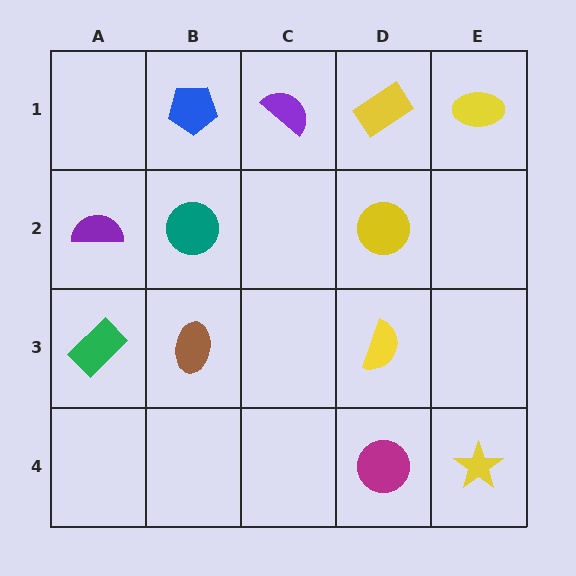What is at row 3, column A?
A green rectangle.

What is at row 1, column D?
A yellow rectangle.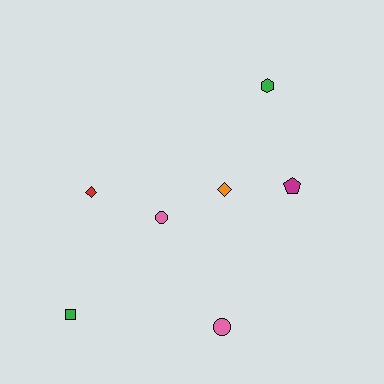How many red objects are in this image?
There is 1 red object.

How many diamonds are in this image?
There are 2 diamonds.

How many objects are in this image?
There are 7 objects.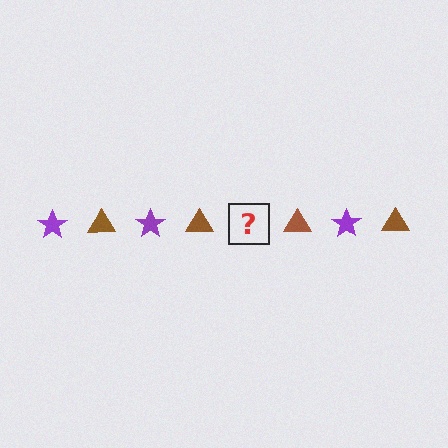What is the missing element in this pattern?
The missing element is a purple star.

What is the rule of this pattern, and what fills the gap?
The rule is that the pattern alternates between purple star and brown triangle. The gap should be filled with a purple star.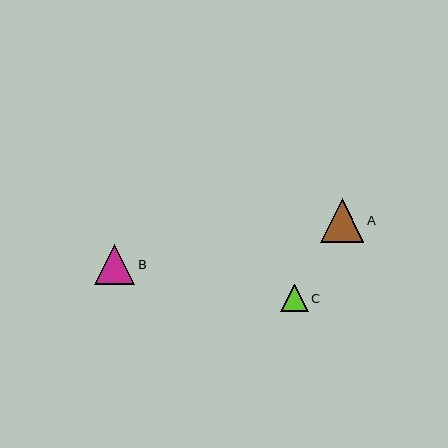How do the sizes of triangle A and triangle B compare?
Triangle A and triangle B are approximately the same size.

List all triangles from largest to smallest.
From largest to smallest: A, B, C.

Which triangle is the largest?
Triangle A is the largest with a size of approximately 44 pixels.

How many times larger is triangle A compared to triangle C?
Triangle A is approximately 1.6 times the size of triangle C.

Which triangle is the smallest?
Triangle C is the smallest with a size of approximately 27 pixels.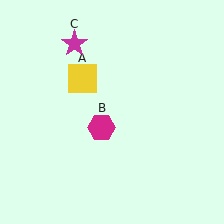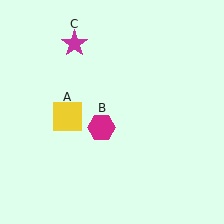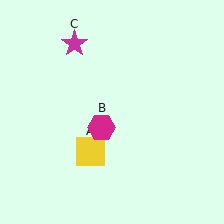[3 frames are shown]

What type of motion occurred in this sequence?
The yellow square (object A) rotated counterclockwise around the center of the scene.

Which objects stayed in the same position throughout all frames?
Magenta hexagon (object B) and magenta star (object C) remained stationary.